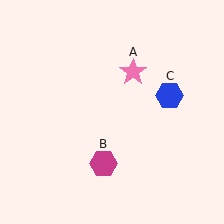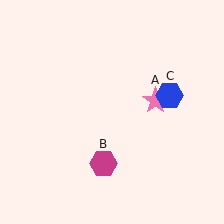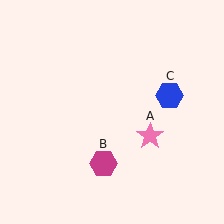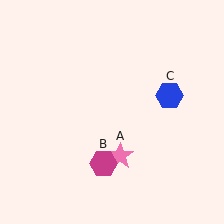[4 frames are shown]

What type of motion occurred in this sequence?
The pink star (object A) rotated clockwise around the center of the scene.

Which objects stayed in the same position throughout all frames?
Magenta hexagon (object B) and blue hexagon (object C) remained stationary.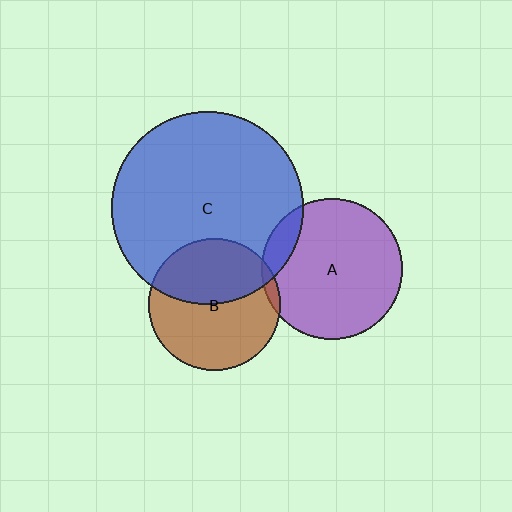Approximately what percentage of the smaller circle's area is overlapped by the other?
Approximately 40%.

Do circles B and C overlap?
Yes.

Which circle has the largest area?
Circle C (blue).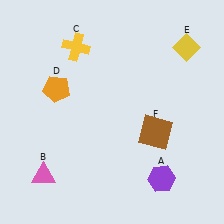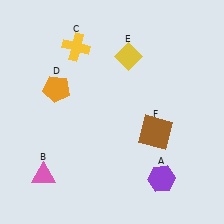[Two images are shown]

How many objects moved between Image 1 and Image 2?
1 object moved between the two images.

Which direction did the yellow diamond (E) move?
The yellow diamond (E) moved left.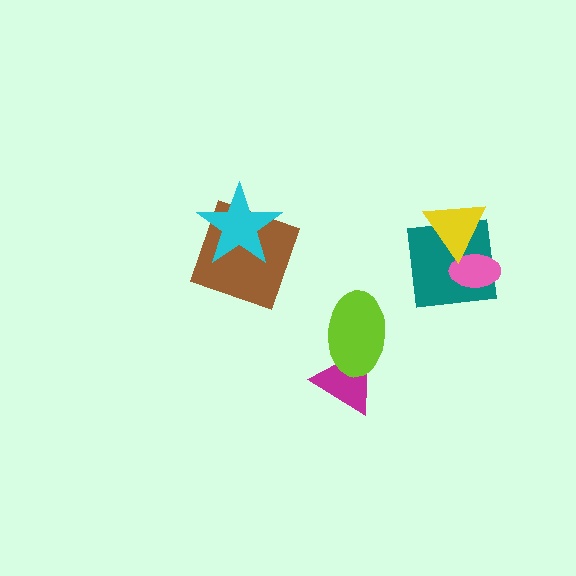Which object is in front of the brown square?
The cyan star is in front of the brown square.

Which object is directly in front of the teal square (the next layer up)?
The pink ellipse is directly in front of the teal square.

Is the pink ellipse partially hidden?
Yes, it is partially covered by another shape.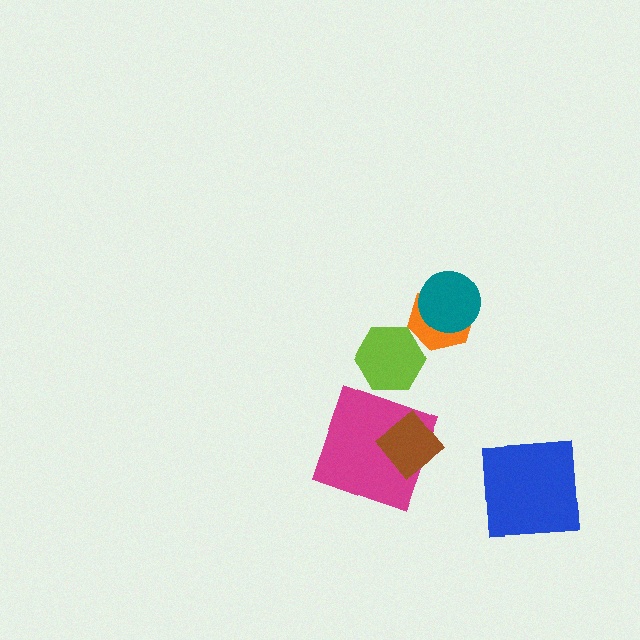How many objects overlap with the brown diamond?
1 object overlaps with the brown diamond.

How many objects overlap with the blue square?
0 objects overlap with the blue square.